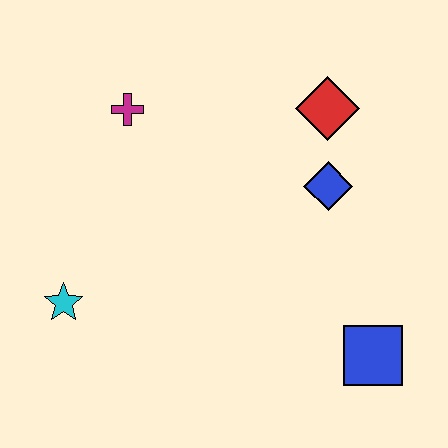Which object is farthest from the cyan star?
The red diamond is farthest from the cyan star.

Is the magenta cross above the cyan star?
Yes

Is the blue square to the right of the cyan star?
Yes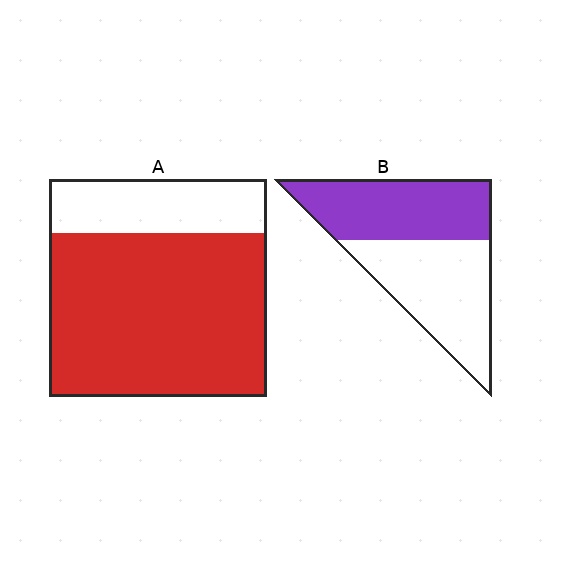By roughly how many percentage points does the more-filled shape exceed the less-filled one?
By roughly 25 percentage points (A over B).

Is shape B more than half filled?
Roughly half.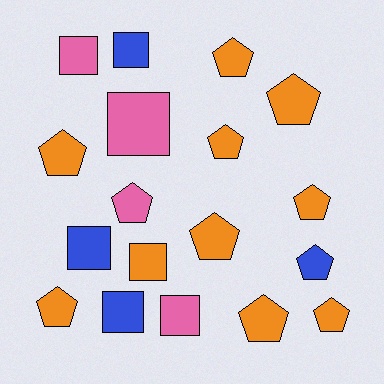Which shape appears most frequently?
Pentagon, with 11 objects.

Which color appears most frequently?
Orange, with 10 objects.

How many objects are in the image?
There are 18 objects.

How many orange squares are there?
There is 1 orange square.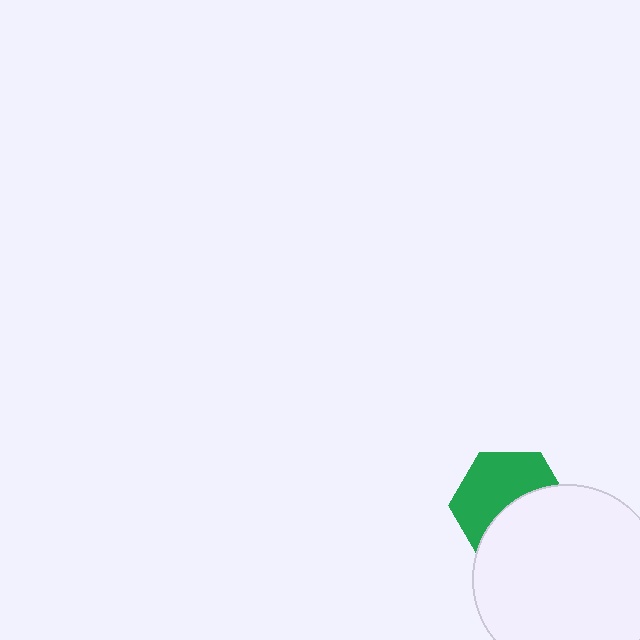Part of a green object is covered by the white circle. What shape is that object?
It is a hexagon.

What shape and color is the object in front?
The object in front is a white circle.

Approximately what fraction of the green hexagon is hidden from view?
Roughly 46% of the green hexagon is hidden behind the white circle.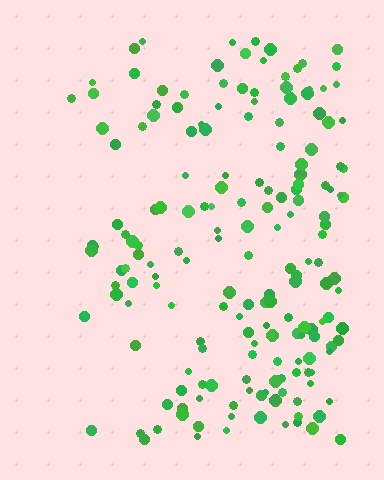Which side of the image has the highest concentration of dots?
The right.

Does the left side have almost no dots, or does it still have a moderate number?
Still a moderate number, just noticeably fewer than the right.